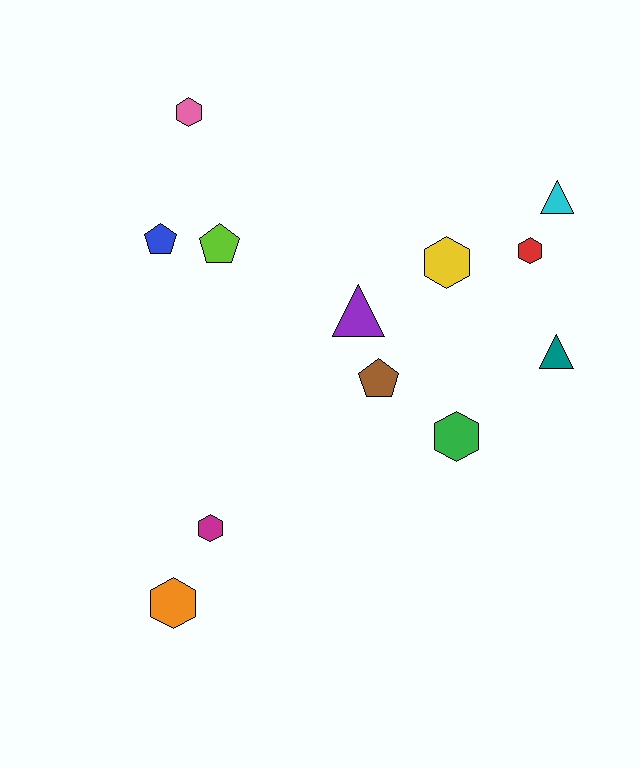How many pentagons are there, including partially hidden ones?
There are 3 pentagons.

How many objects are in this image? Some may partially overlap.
There are 12 objects.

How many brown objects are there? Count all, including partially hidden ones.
There is 1 brown object.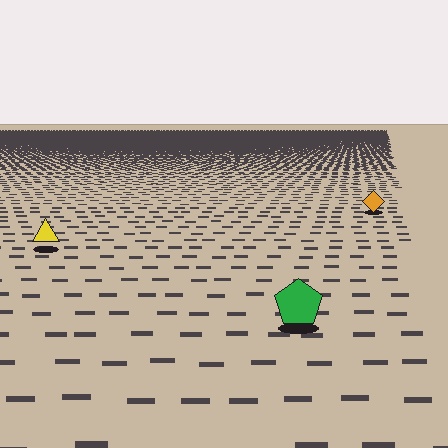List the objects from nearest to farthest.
From nearest to farthest: the green pentagon, the yellow triangle, the orange diamond.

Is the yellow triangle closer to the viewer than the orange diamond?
Yes. The yellow triangle is closer — you can tell from the texture gradient: the ground texture is coarser near it.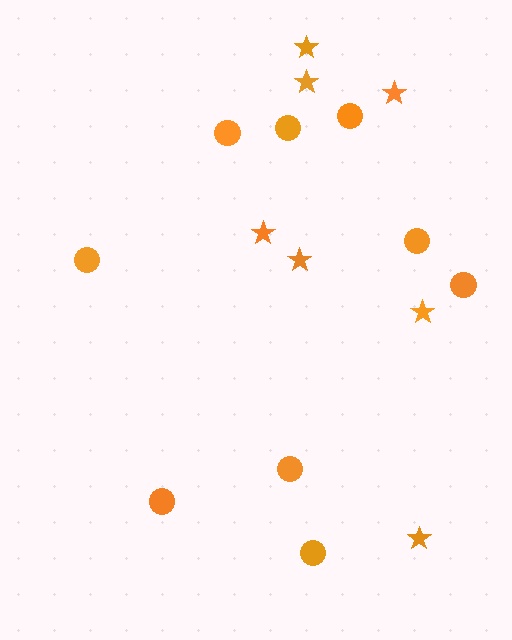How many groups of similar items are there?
There are 2 groups: one group of stars (7) and one group of circles (9).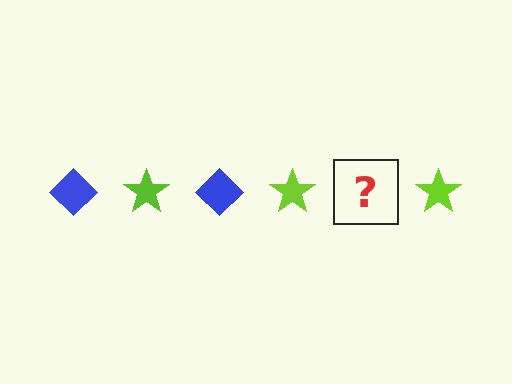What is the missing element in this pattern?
The missing element is a blue diamond.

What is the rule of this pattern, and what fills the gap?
The rule is that the pattern alternates between blue diamond and lime star. The gap should be filled with a blue diamond.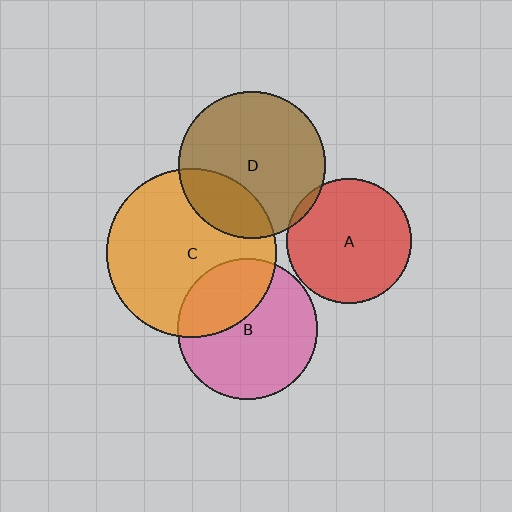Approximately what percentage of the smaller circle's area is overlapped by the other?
Approximately 35%.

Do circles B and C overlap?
Yes.